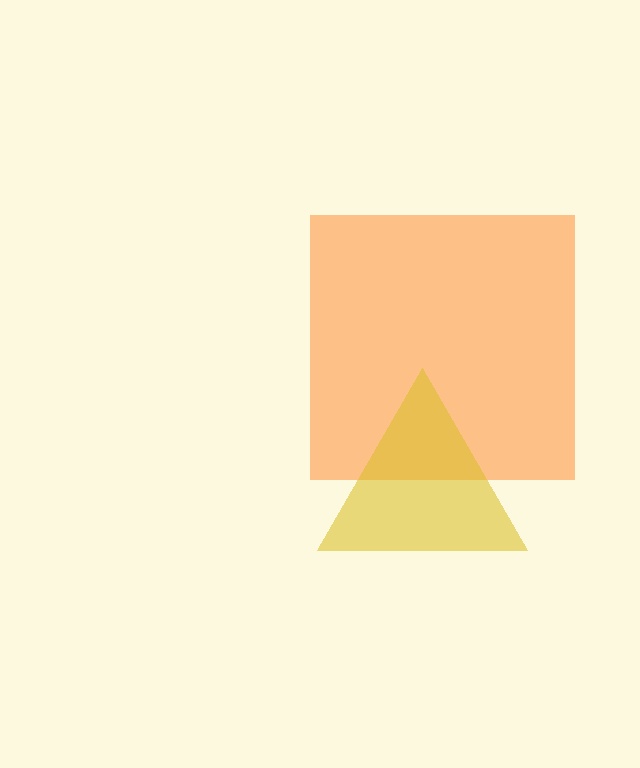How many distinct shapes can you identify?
There are 2 distinct shapes: an orange square, a yellow triangle.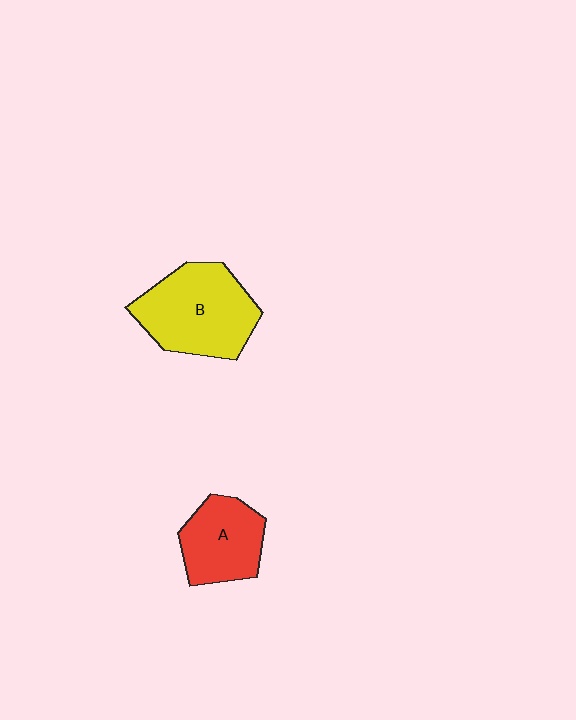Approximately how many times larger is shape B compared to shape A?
Approximately 1.5 times.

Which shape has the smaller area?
Shape A (red).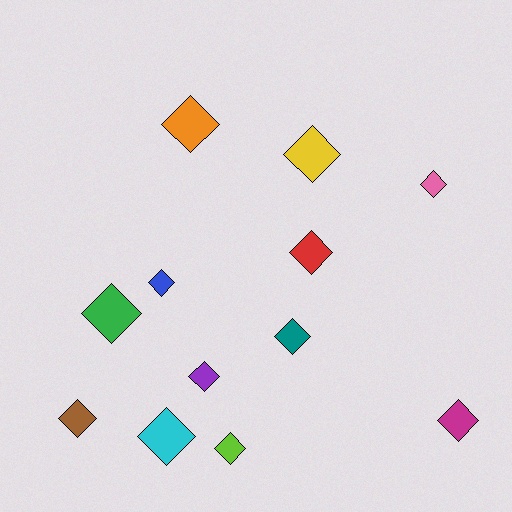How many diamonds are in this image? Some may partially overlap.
There are 12 diamonds.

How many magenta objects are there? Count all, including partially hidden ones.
There is 1 magenta object.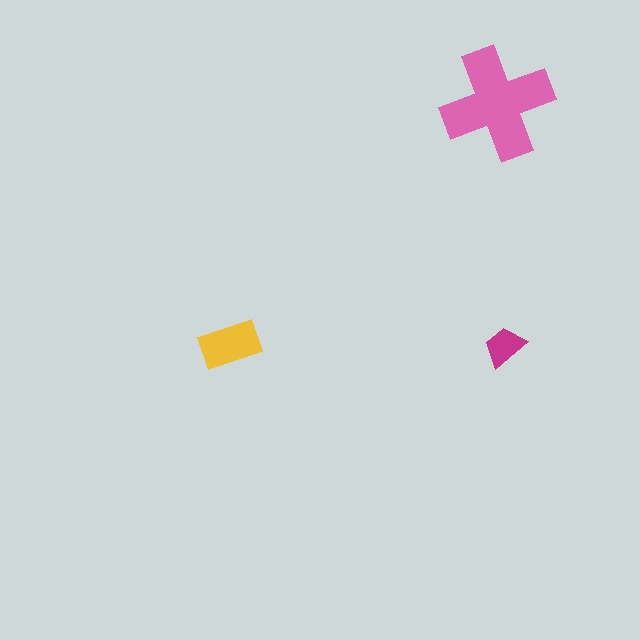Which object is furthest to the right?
The magenta trapezoid is rightmost.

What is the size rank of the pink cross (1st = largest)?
1st.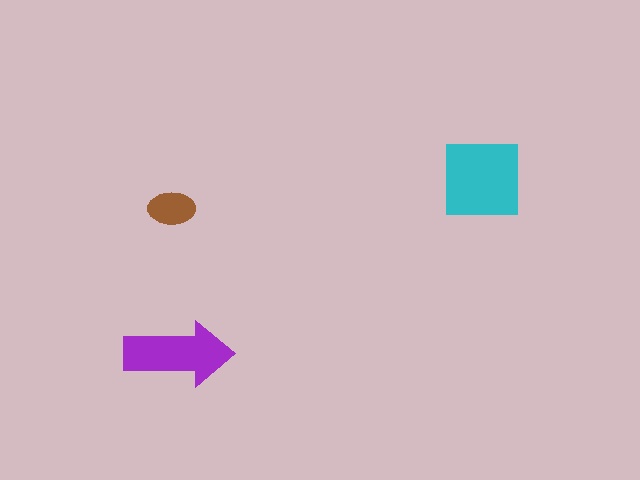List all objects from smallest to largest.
The brown ellipse, the purple arrow, the cyan square.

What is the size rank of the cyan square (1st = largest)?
1st.